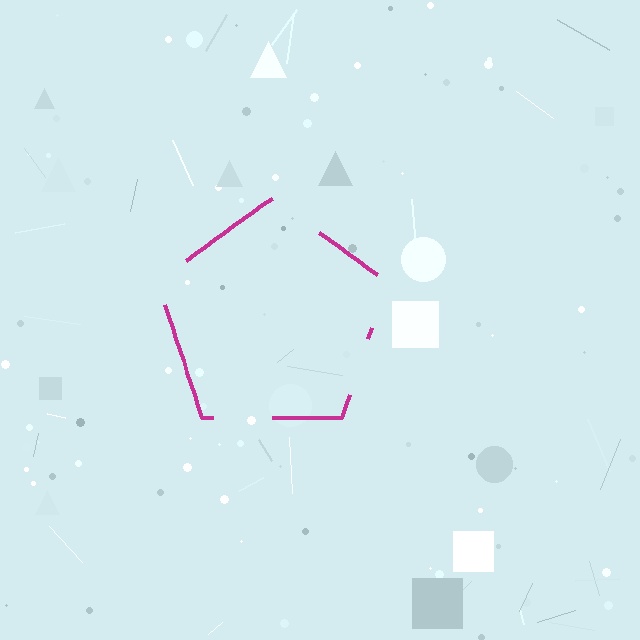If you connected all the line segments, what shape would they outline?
They would outline a pentagon.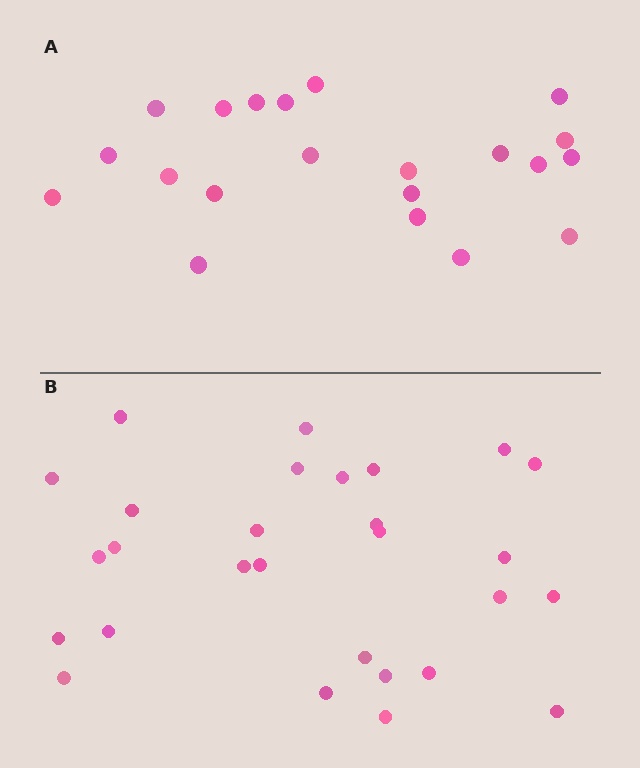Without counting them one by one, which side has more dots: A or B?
Region B (the bottom region) has more dots.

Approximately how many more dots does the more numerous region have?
Region B has roughly 8 or so more dots than region A.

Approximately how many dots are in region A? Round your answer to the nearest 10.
About 20 dots. (The exact count is 21, which rounds to 20.)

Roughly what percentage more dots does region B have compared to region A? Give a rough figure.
About 35% more.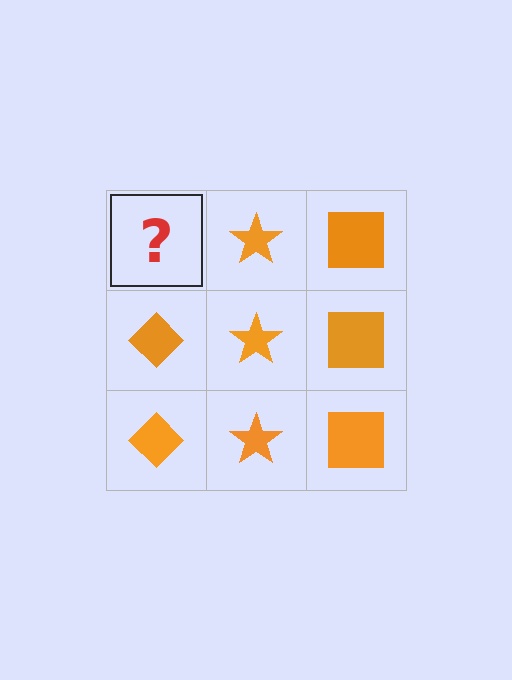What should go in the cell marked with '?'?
The missing cell should contain an orange diamond.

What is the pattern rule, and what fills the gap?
The rule is that each column has a consistent shape. The gap should be filled with an orange diamond.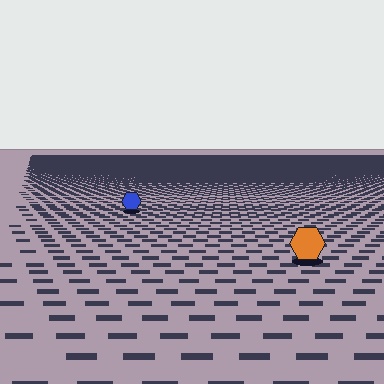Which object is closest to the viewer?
The orange hexagon is closest. The texture marks near it are larger and more spread out.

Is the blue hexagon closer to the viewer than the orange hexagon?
No. The orange hexagon is closer — you can tell from the texture gradient: the ground texture is coarser near it.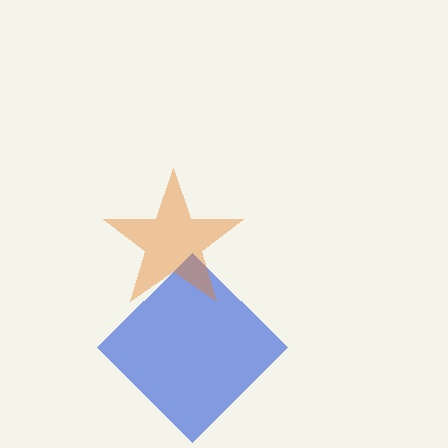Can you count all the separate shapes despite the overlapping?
Yes, there are 2 separate shapes.